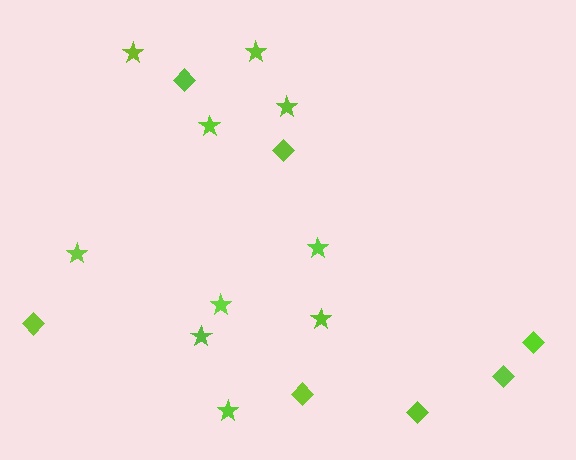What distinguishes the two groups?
There are 2 groups: one group of diamonds (7) and one group of stars (10).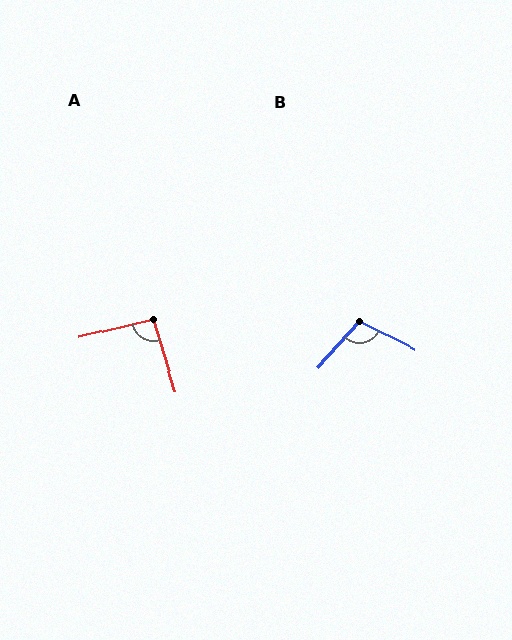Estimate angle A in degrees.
Approximately 93 degrees.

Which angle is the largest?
B, at approximately 106 degrees.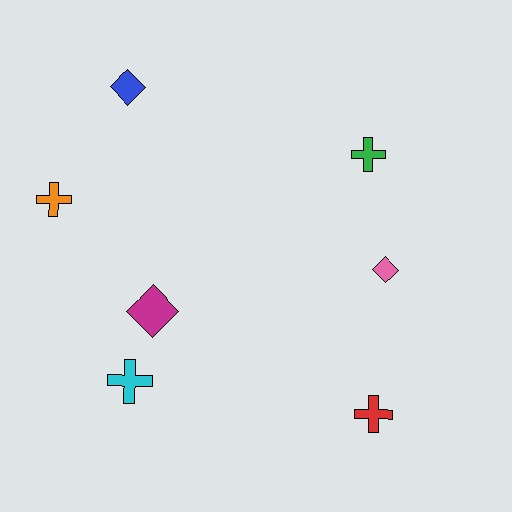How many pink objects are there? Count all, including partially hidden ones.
There is 1 pink object.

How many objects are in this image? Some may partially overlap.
There are 7 objects.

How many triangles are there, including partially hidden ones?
There are no triangles.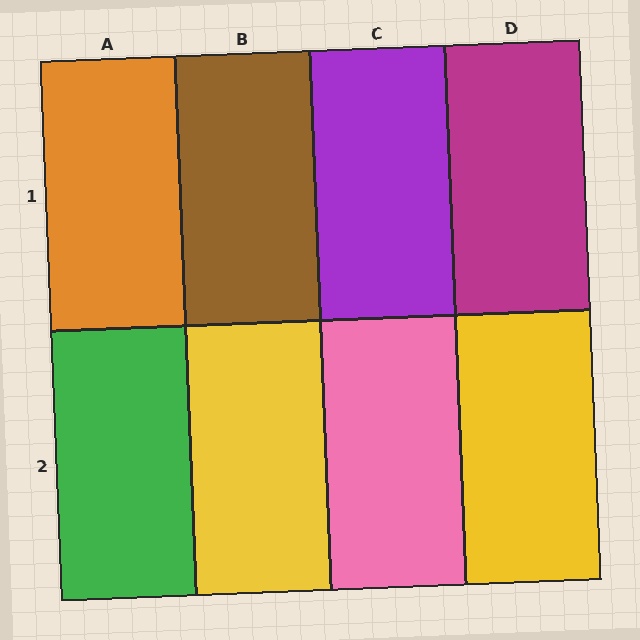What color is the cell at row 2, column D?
Yellow.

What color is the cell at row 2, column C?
Pink.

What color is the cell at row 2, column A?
Green.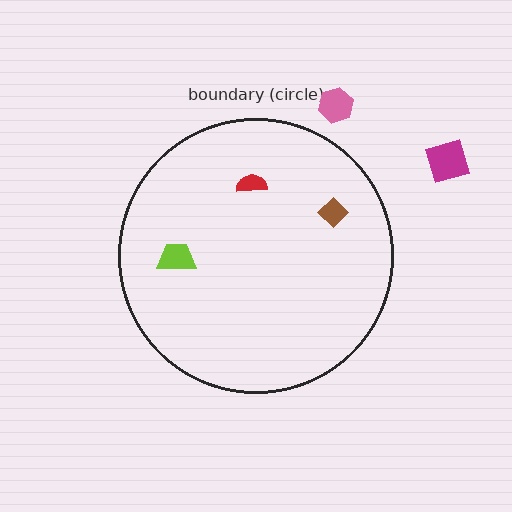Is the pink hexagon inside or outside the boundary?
Outside.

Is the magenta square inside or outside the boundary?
Outside.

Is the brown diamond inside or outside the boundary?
Inside.